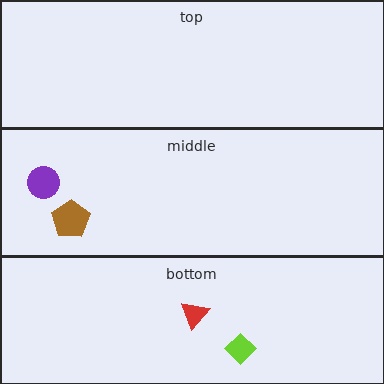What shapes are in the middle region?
The brown pentagon, the purple circle.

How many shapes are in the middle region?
2.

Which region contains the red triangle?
The bottom region.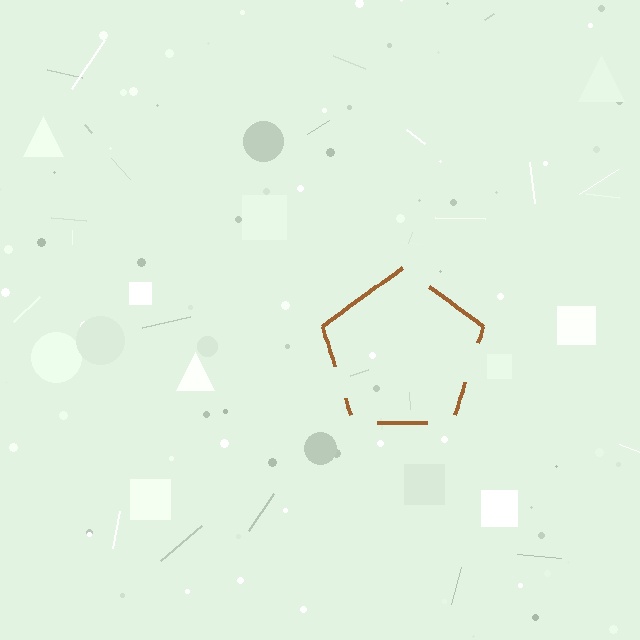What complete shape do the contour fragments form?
The contour fragments form a pentagon.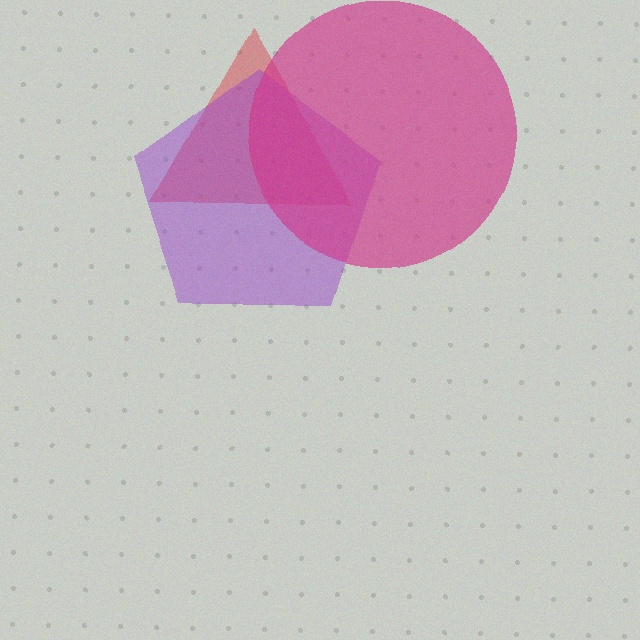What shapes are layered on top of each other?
The layered shapes are: a red triangle, a purple pentagon, a magenta circle.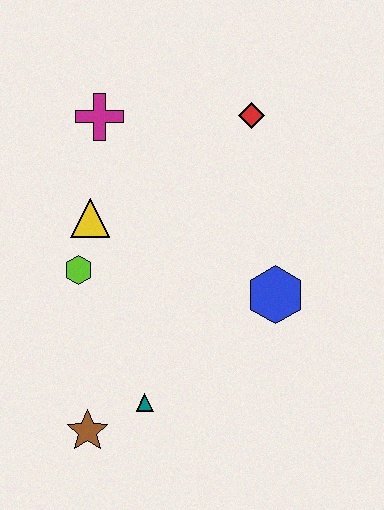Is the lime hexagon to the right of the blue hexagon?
No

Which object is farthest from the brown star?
The red diamond is farthest from the brown star.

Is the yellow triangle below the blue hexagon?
No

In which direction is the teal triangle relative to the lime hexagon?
The teal triangle is below the lime hexagon.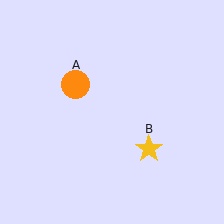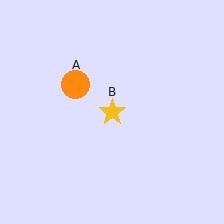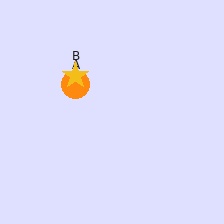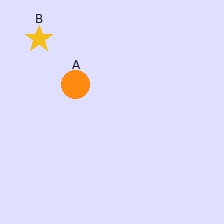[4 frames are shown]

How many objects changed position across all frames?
1 object changed position: yellow star (object B).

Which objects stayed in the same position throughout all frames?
Orange circle (object A) remained stationary.